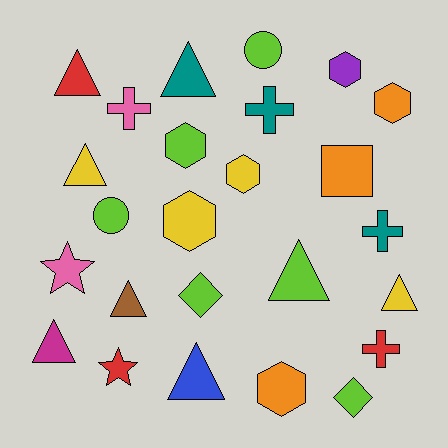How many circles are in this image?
There are 2 circles.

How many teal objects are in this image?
There are 3 teal objects.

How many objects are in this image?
There are 25 objects.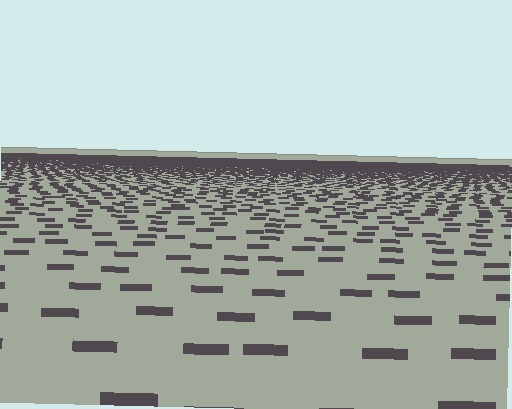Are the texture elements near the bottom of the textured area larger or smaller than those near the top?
Larger. Near the bottom, elements are closer to the viewer and appear at a bigger on-screen size.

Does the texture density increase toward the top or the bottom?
Density increases toward the top.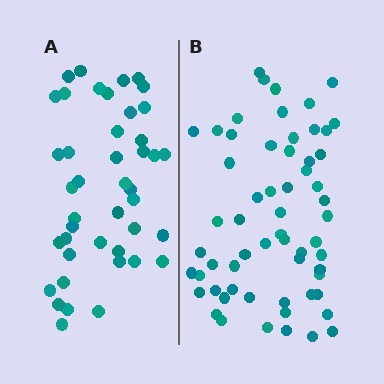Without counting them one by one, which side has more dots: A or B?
Region B (the right region) has more dots.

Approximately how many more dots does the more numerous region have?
Region B has approximately 15 more dots than region A.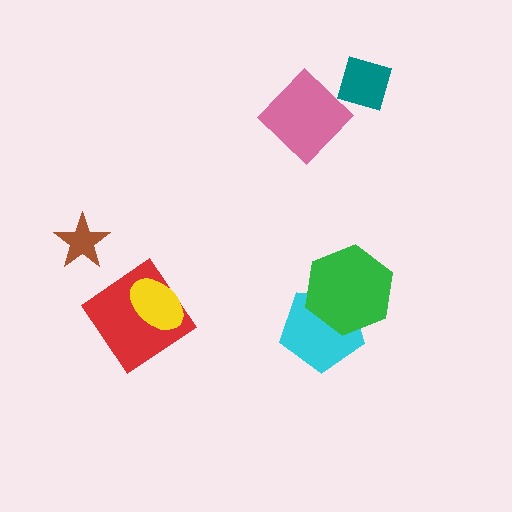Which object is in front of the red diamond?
The yellow ellipse is in front of the red diamond.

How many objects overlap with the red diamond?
1 object overlaps with the red diamond.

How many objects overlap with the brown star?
0 objects overlap with the brown star.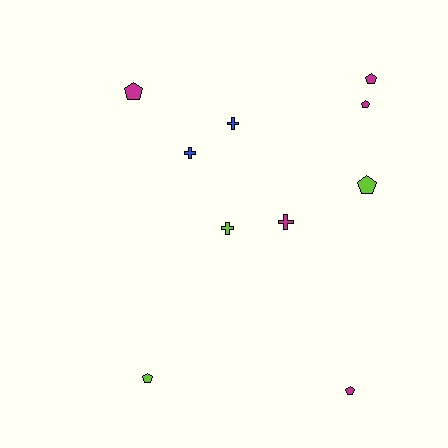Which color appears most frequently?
Magenta, with 5 objects.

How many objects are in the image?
There are 10 objects.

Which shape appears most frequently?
Pentagon, with 6 objects.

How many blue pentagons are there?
There are no blue pentagons.